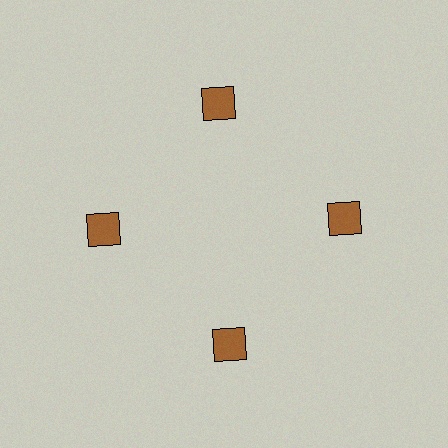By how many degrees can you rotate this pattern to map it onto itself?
The pattern maps onto itself every 90 degrees of rotation.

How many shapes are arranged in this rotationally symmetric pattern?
There are 4 shapes, arranged in 4 groups of 1.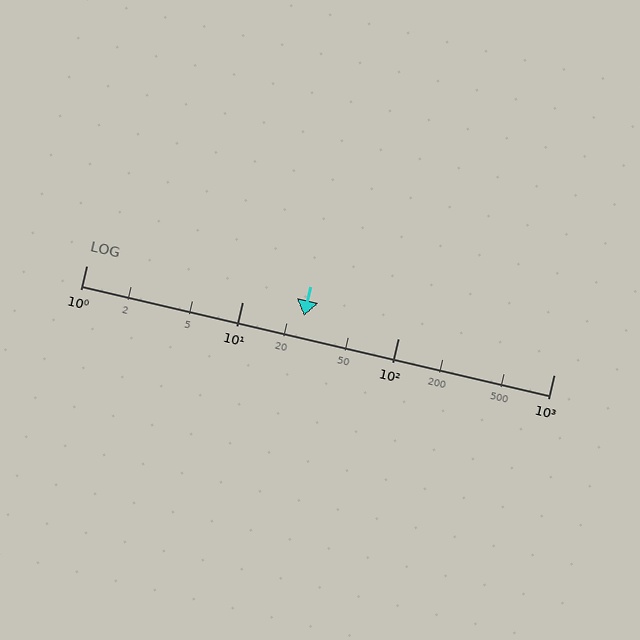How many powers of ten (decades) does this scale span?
The scale spans 3 decades, from 1 to 1000.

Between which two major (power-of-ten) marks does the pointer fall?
The pointer is between 10 and 100.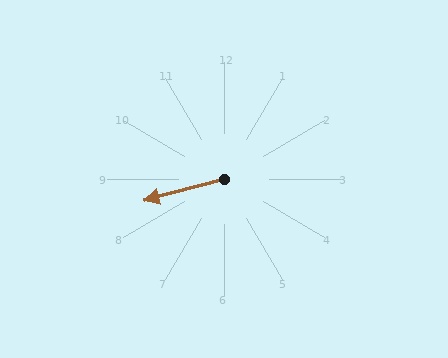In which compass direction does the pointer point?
West.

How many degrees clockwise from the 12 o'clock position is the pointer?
Approximately 255 degrees.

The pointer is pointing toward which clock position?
Roughly 9 o'clock.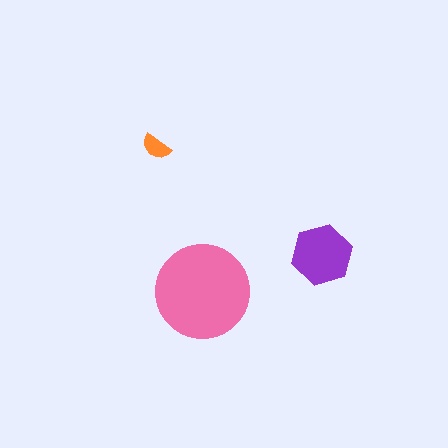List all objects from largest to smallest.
The pink circle, the purple hexagon, the orange semicircle.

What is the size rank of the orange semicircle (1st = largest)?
3rd.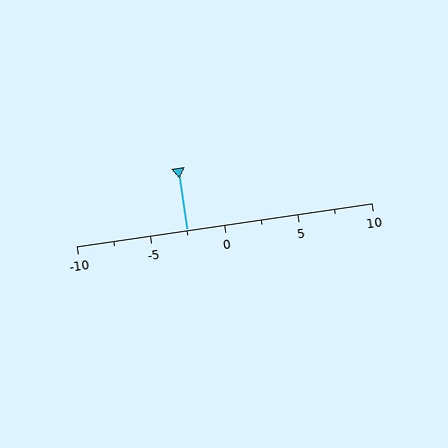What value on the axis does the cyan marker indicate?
The marker indicates approximately -2.5.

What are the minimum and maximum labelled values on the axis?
The axis runs from -10 to 10.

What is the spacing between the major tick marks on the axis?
The major ticks are spaced 5 apart.